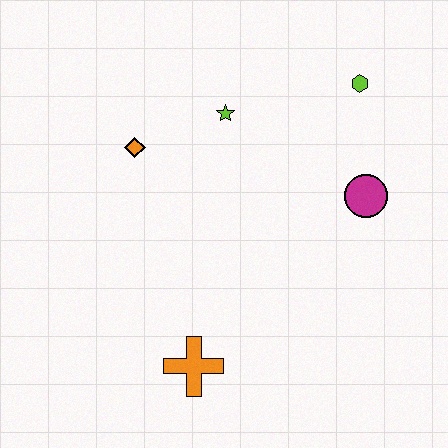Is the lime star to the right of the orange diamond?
Yes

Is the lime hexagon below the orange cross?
No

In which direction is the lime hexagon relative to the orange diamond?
The lime hexagon is to the right of the orange diamond.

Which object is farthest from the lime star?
The orange cross is farthest from the lime star.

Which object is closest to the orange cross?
The orange diamond is closest to the orange cross.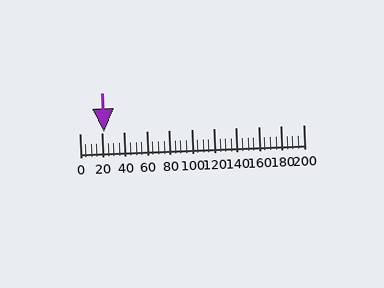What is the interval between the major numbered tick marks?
The major tick marks are spaced 20 units apart.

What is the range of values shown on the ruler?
The ruler shows values from 0 to 200.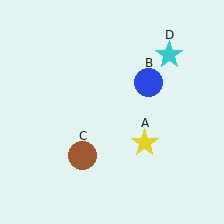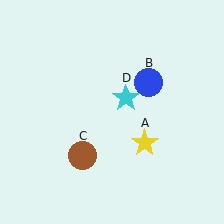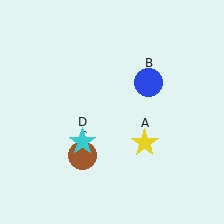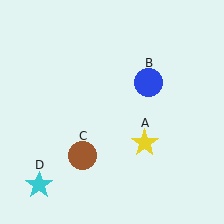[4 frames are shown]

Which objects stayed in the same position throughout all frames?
Yellow star (object A) and blue circle (object B) and brown circle (object C) remained stationary.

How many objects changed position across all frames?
1 object changed position: cyan star (object D).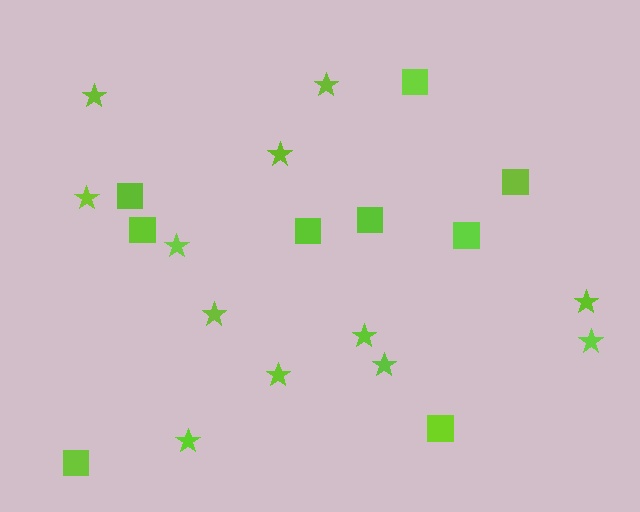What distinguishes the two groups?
There are 2 groups: one group of squares (9) and one group of stars (12).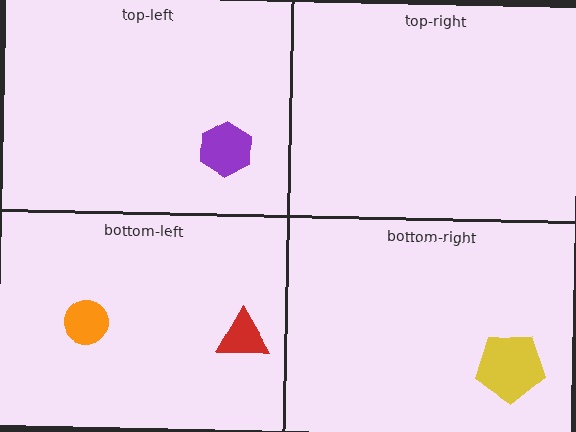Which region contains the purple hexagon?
The top-left region.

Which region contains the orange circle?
The bottom-left region.